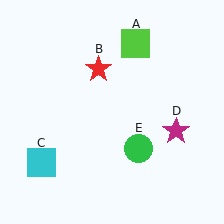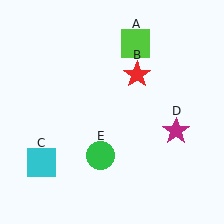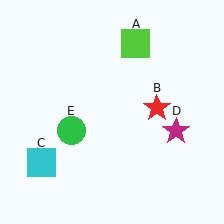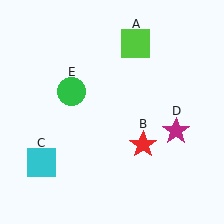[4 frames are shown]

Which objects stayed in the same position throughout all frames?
Lime square (object A) and cyan square (object C) and magenta star (object D) remained stationary.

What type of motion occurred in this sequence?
The red star (object B), green circle (object E) rotated clockwise around the center of the scene.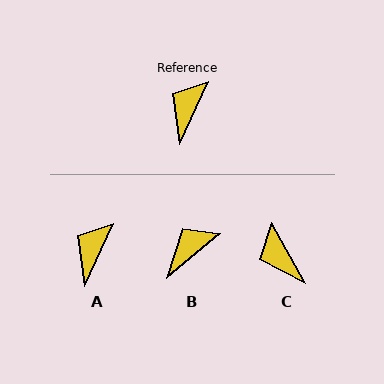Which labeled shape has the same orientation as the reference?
A.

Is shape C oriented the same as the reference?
No, it is off by about 55 degrees.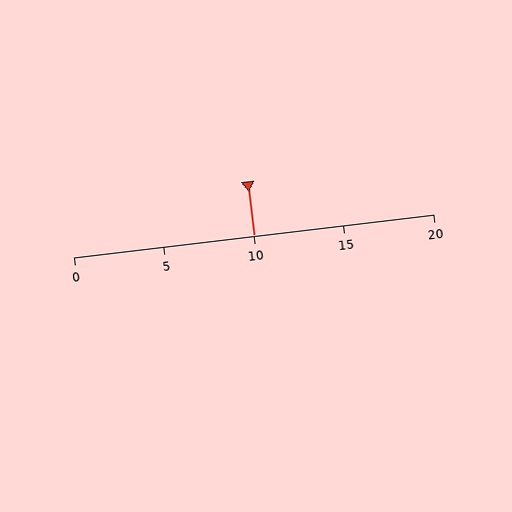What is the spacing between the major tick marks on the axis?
The major ticks are spaced 5 apart.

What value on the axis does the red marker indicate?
The marker indicates approximately 10.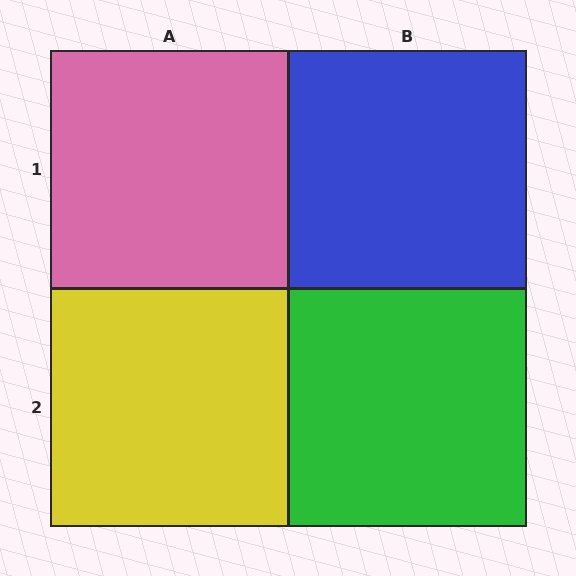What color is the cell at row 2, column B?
Green.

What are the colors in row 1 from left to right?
Pink, blue.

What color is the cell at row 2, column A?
Yellow.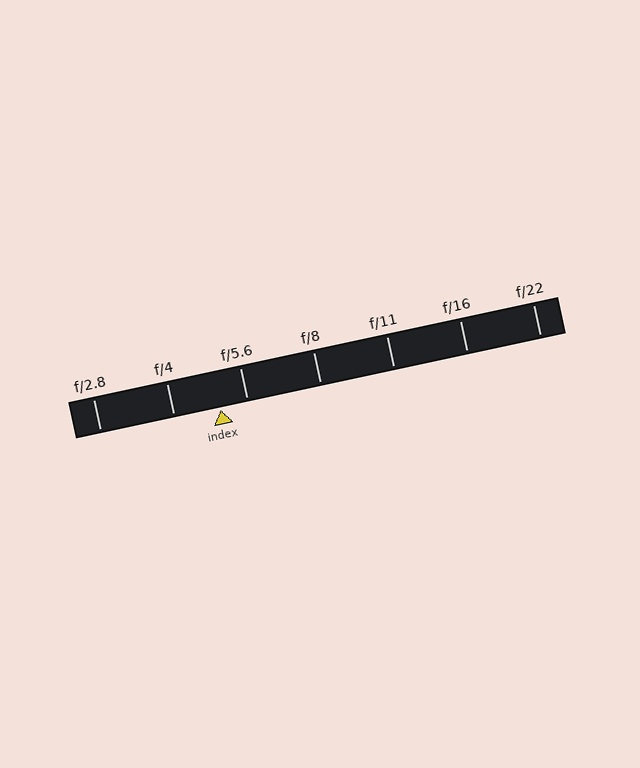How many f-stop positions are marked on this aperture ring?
There are 7 f-stop positions marked.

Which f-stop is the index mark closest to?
The index mark is closest to f/5.6.